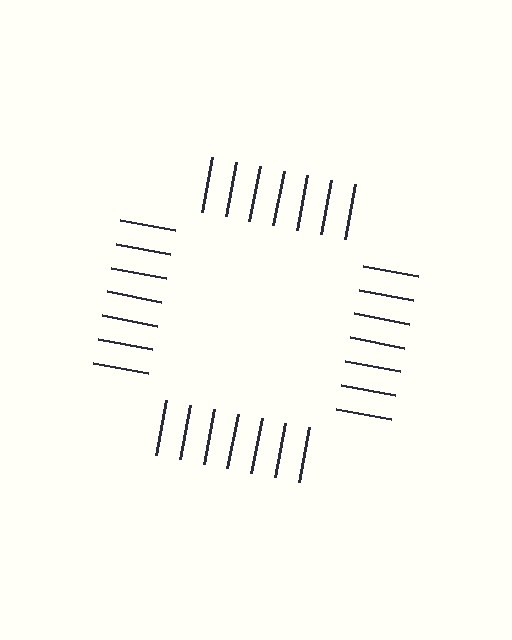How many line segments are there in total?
28 — 7 along each of the 4 edges.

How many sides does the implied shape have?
4 sides — the line-ends trace a square.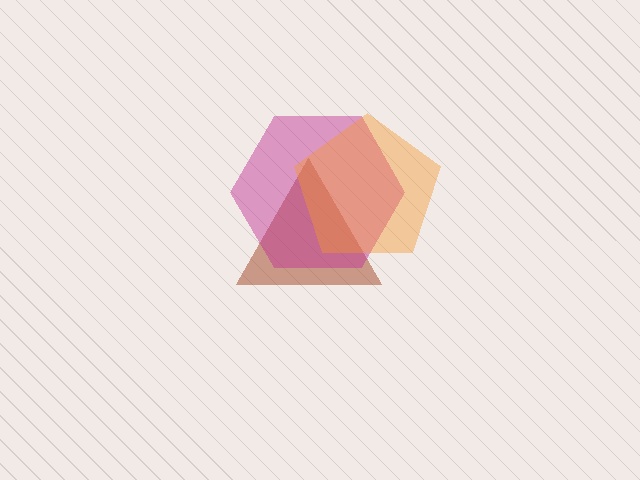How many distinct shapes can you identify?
There are 3 distinct shapes: a brown triangle, a magenta hexagon, an orange pentagon.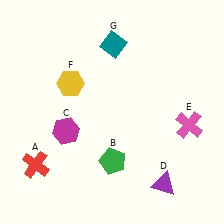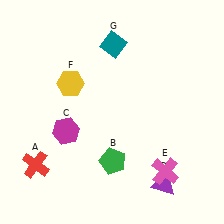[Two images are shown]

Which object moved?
The pink cross (E) moved down.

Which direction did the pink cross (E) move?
The pink cross (E) moved down.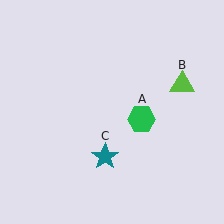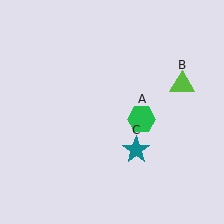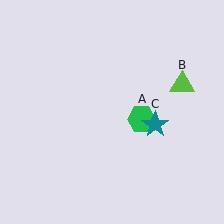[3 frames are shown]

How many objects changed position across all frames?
1 object changed position: teal star (object C).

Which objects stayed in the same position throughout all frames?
Green hexagon (object A) and lime triangle (object B) remained stationary.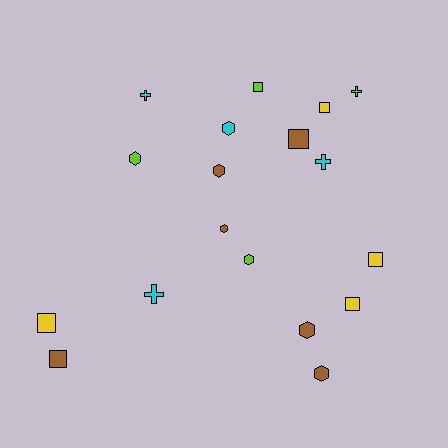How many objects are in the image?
There are 18 objects.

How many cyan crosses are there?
There are 3 cyan crosses.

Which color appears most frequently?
Brown, with 6 objects.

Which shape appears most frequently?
Hexagon, with 7 objects.